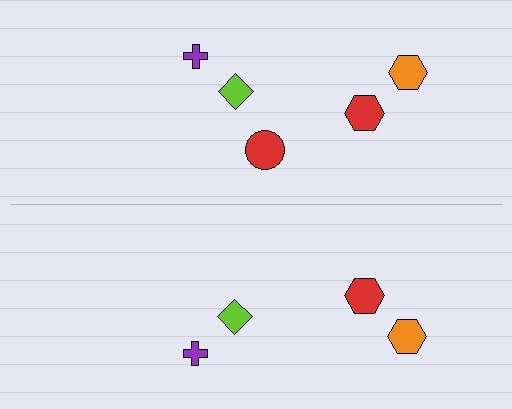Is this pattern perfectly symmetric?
No, the pattern is not perfectly symmetric. A red circle is missing from the bottom side.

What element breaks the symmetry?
A red circle is missing from the bottom side.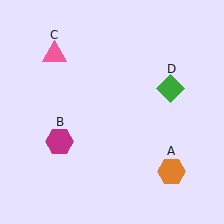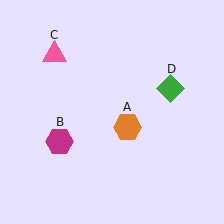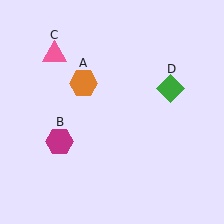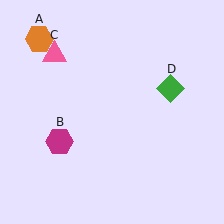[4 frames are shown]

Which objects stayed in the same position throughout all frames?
Magenta hexagon (object B) and pink triangle (object C) and green diamond (object D) remained stationary.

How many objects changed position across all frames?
1 object changed position: orange hexagon (object A).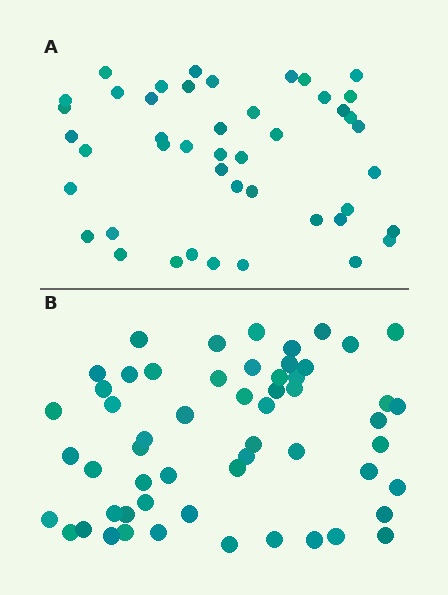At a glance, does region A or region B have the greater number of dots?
Region B (the bottom region) has more dots.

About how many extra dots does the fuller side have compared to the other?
Region B has roughly 12 or so more dots than region A.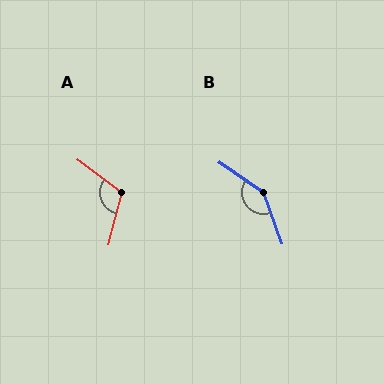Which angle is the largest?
B, at approximately 144 degrees.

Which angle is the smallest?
A, at approximately 112 degrees.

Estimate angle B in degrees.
Approximately 144 degrees.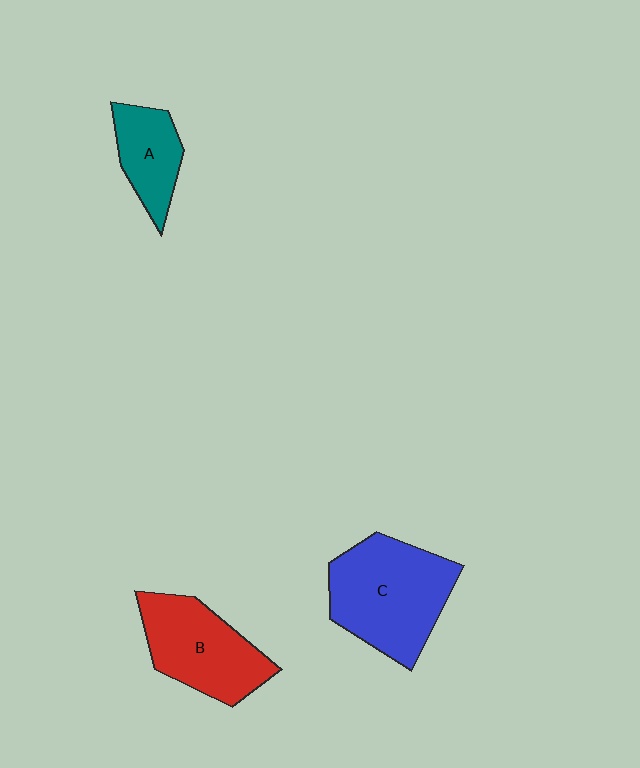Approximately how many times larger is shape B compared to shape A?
Approximately 1.6 times.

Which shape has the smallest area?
Shape A (teal).